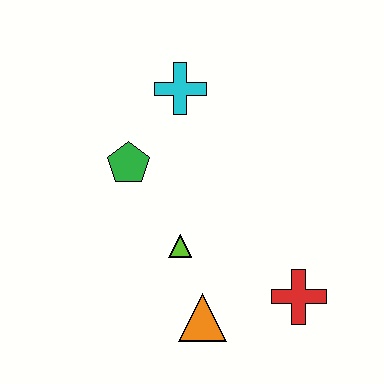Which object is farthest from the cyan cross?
The red cross is farthest from the cyan cross.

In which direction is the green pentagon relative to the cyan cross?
The green pentagon is below the cyan cross.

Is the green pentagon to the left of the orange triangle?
Yes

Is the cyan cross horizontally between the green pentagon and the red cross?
Yes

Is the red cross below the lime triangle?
Yes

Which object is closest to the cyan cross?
The green pentagon is closest to the cyan cross.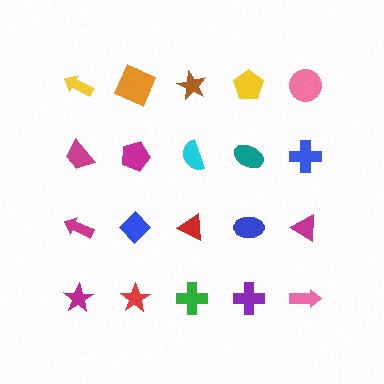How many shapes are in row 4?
5 shapes.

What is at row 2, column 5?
A blue cross.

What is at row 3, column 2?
A blue diamond.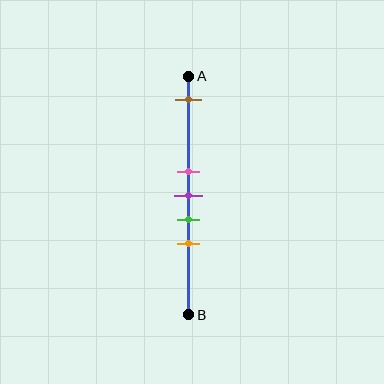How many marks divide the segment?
There are 5 marks dividing the segment.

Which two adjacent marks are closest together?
The pink and purple marks are the closest adjacent pair.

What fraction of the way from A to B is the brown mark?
The brown mark is approximately 10% (0.1) of the way from A to B.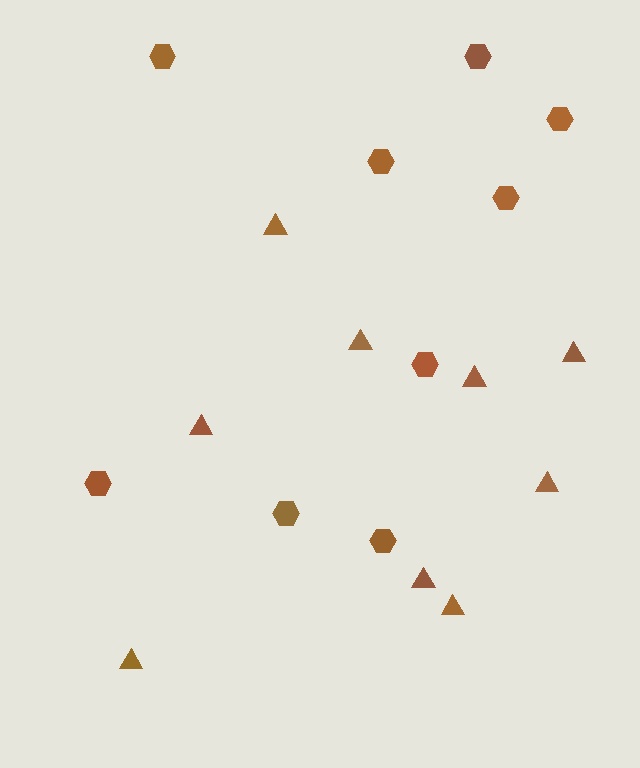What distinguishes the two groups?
There are 2 groups: one group of hexagons (9) and one group of triangles (9).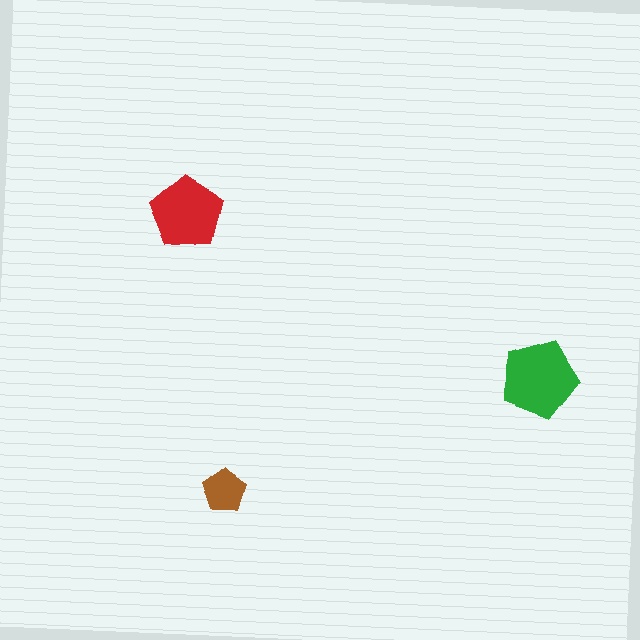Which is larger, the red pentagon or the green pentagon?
The green one.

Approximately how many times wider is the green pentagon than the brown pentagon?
About 2 times wider.